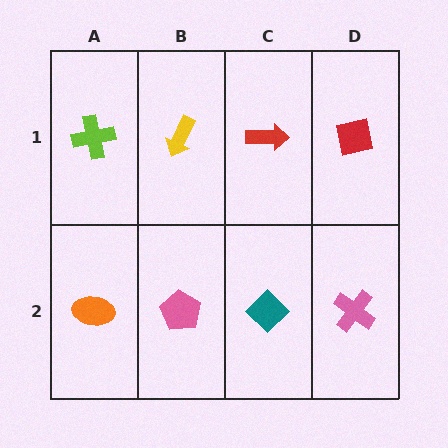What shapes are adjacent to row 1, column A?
An orange ellipse (row 2, column A), a yellow arrow (row 1, column B).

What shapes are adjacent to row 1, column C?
A teal diamond (row 2, column C), a yellow arrow (row 1, column B), a red square (row 1, column D).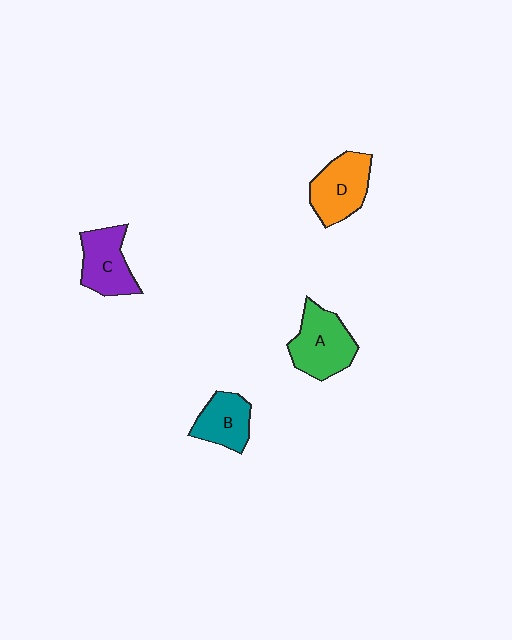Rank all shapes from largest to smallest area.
From largest to smallest: A (green), D (orange), C (purple), B (teal).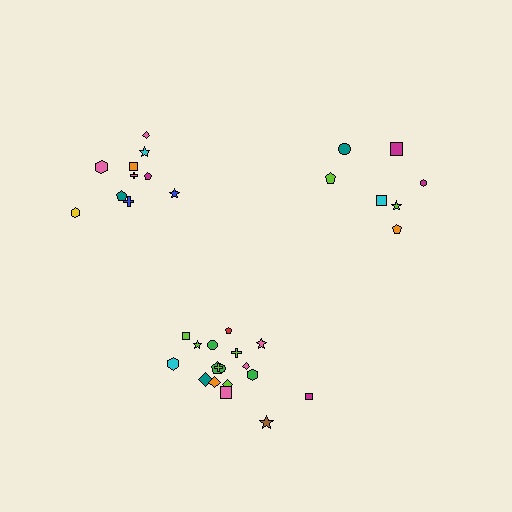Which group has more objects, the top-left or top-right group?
The top-left group.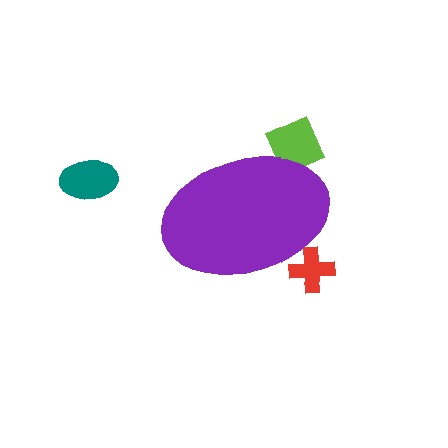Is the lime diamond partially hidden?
Yes, the lime diamond is partially hidden behind the purple ellipse.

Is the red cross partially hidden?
Yes, the red cross is partially hidden behind the purple ellipse.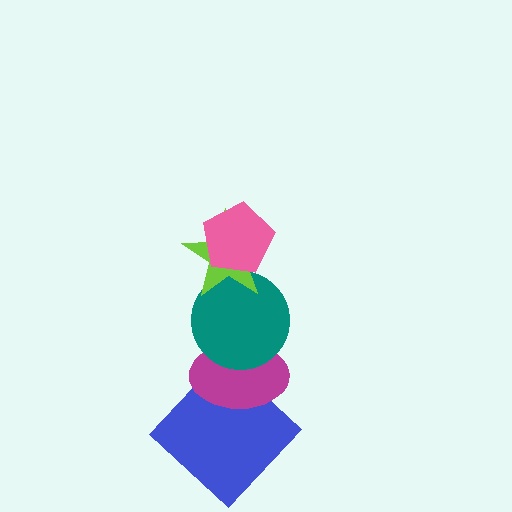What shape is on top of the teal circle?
The lime star is on top of the teal circle.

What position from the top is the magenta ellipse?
The magenta ellipse is 4th from the top.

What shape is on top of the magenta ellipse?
The teal circle is on top of the magenta ellipse.